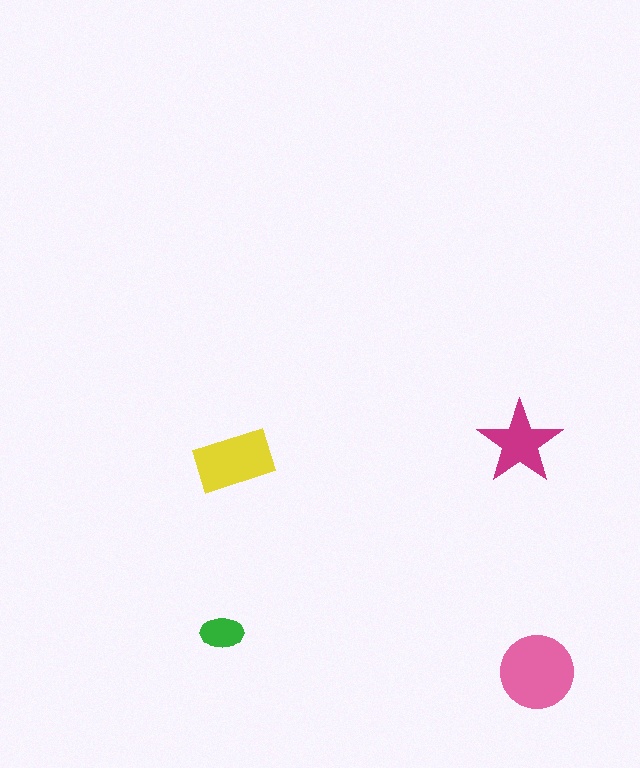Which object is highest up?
The magenta star is topmost.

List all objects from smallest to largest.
The green ellipse, the magenta star, the yellow rectangle, the pink circle.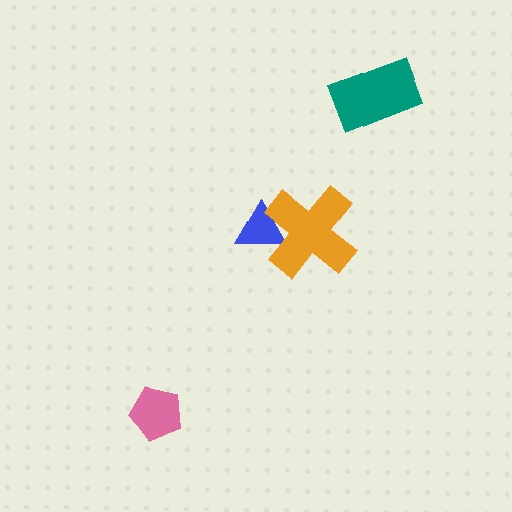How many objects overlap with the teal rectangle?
0 objects overlap with the teal rectangle.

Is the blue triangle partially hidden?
Yes, it is partially covered by another shape.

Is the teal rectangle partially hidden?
No, no other shape covers it.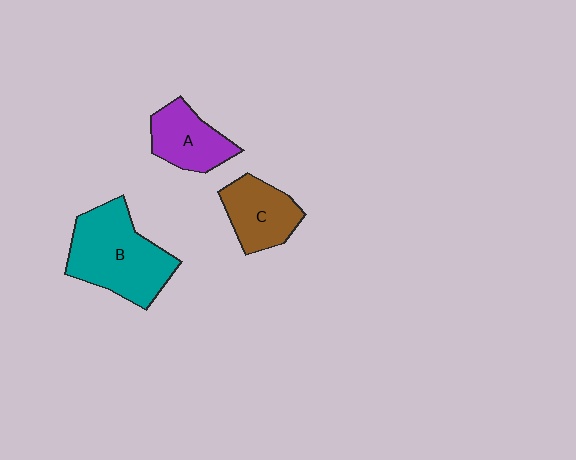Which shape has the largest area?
Shape B (teal).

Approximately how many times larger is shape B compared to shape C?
Approximately 1.7 times.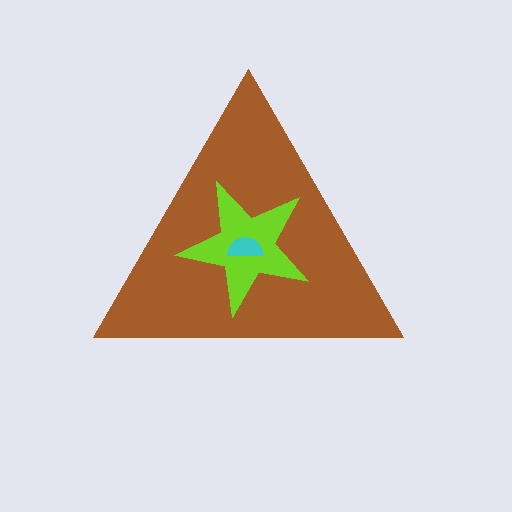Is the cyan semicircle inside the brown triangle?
Yes.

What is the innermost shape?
The cyan semicircle.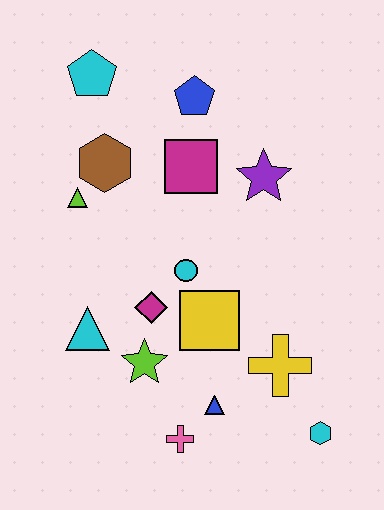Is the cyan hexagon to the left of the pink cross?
No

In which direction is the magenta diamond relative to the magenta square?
The magenta diamond is below the magenta square.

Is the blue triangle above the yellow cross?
No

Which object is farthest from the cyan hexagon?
The cyan pentagon is farthest from the cyan hexagon.